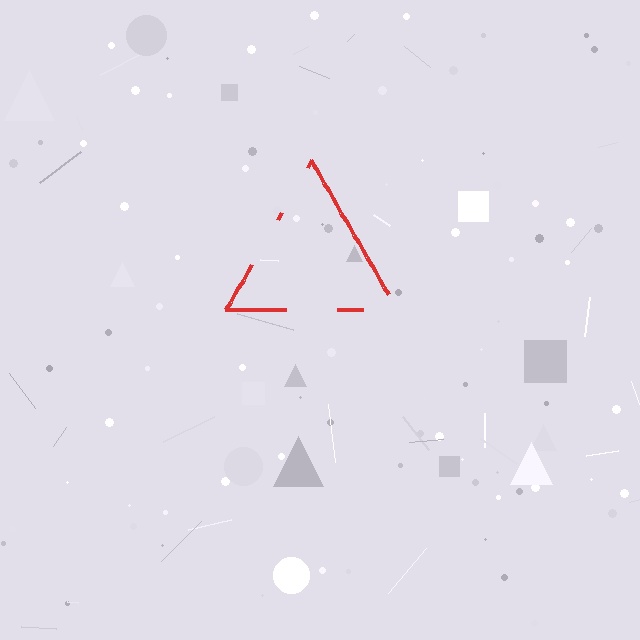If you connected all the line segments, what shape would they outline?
They would outline a triangle.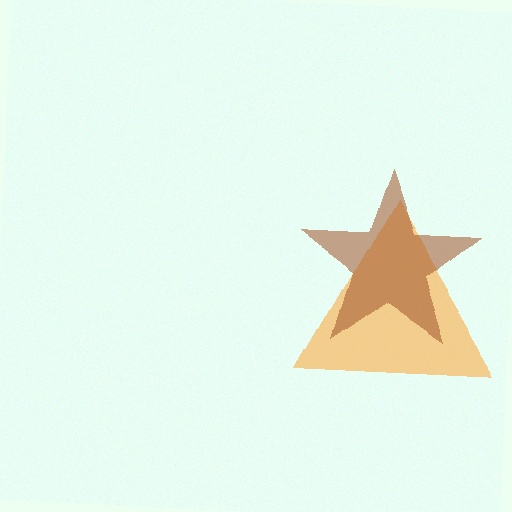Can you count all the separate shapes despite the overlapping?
Yes, there are 2 separate shapes.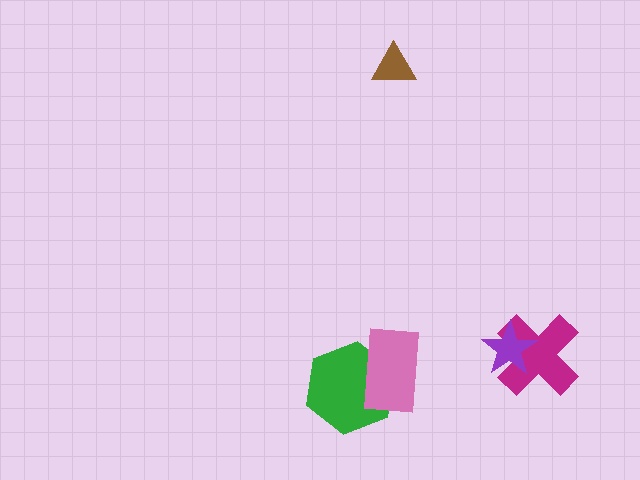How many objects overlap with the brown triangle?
0 objects overlap with the brown triangle.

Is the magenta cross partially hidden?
Yes, it is partially covered by another shape.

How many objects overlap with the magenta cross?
1 object overlaps with the magenta cross.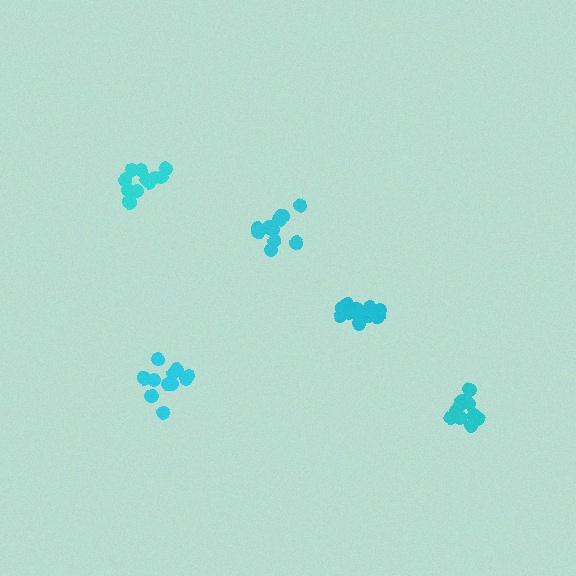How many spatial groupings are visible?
There are 5 spatial groupings.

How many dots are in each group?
Group 1: 12 dots, Group 2: 11 dots, Group 3: 12 dots, Group 4: 11 dots, Group 5: 14 dots (60 total).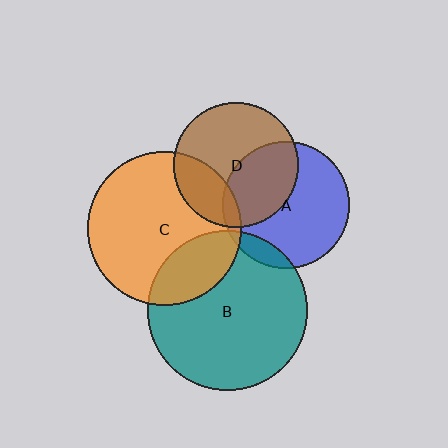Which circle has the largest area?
Circle B (teal).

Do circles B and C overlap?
Yes.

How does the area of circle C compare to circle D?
Approximately 1.5 times.